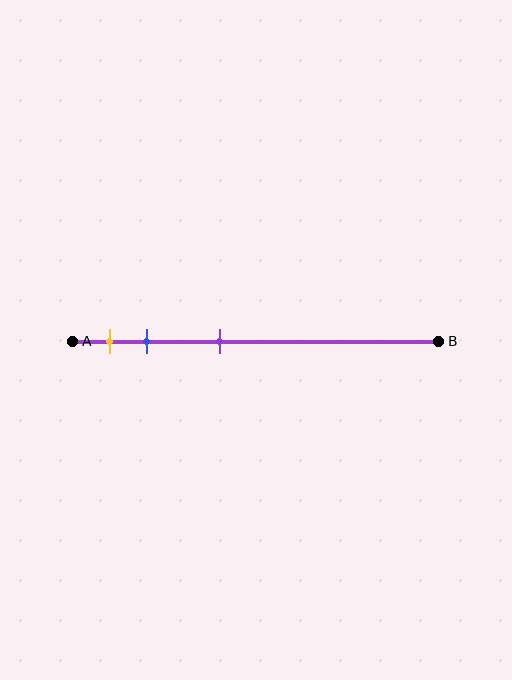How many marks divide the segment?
There are 3 marks dividing the segment.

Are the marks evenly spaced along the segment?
No, the marks are not evenly spaced.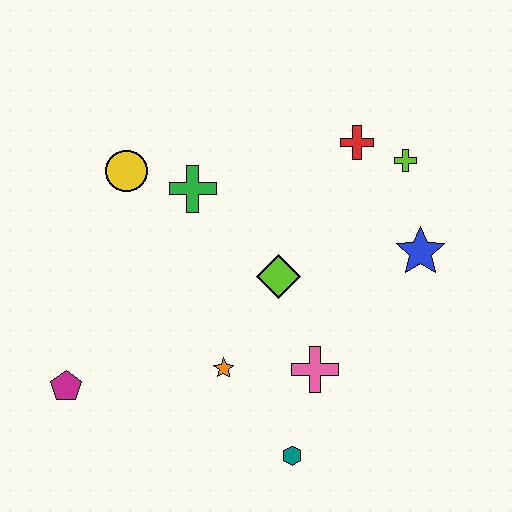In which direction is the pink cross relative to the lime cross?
The pink cross is below the lime cross.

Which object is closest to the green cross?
The yellow circle is closest to the green cross.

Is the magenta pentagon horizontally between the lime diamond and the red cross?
No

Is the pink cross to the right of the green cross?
Yes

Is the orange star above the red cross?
No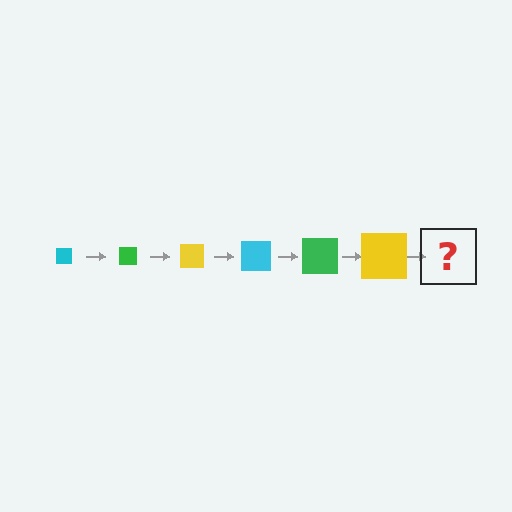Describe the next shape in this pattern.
It should be a cyan square, larger than the previous one.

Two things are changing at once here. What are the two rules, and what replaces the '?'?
The two rules are that the square grows larger each step and the color cycles through cyan, green, and yellow. The '?' should be a cyan square, larger than the previous one.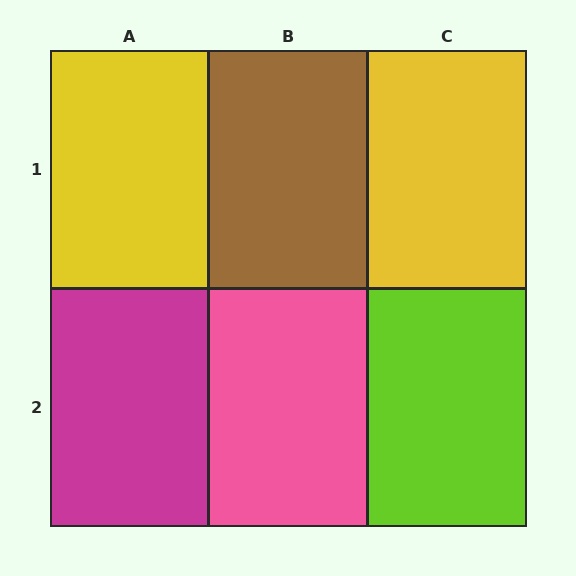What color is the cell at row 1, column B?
Brown.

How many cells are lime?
1 cell is lime.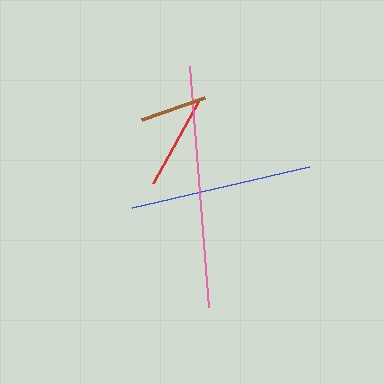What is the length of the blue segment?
The blue segment is approximately 181 pixels long.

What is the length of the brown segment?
The brown segment is approximately 67 pixels long.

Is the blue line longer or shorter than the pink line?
The pink line is longer than the blue line.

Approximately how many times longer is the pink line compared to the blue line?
The pink line is approximately 1.3 times the length of the blue line.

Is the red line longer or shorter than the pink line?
The pink line is longer than the red line.